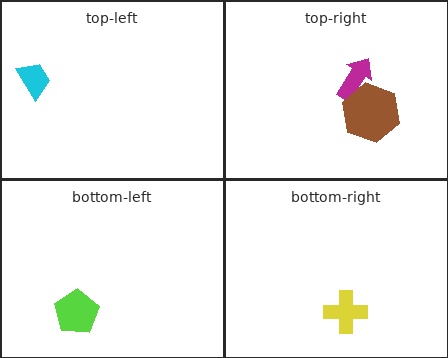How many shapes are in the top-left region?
1.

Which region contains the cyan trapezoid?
The top-left region.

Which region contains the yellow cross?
The bottom-right region.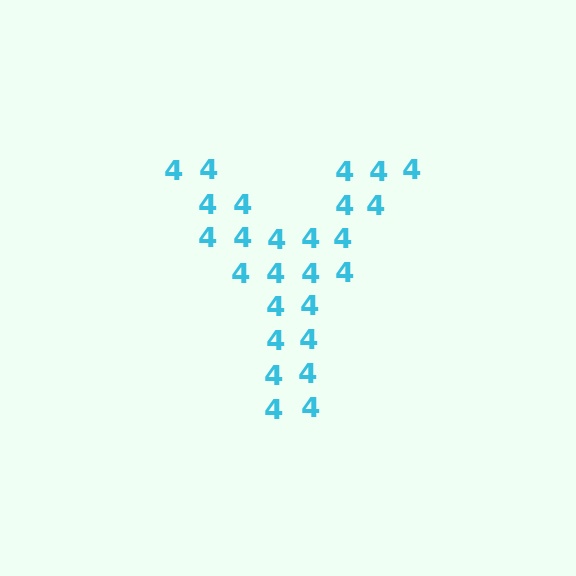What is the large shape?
The large shape is the letter Y.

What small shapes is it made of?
It is made of small digit 4's.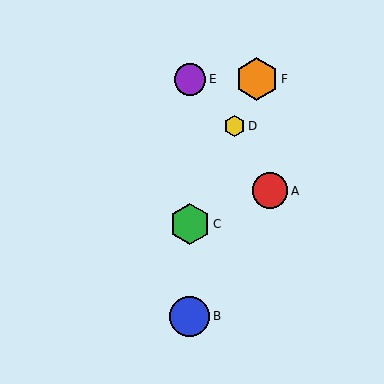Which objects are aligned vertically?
Objects B, C, E are aligned vertically.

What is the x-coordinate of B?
Object B is at x≈190.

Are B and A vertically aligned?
No, B is at x≈190 and A is at x≈270.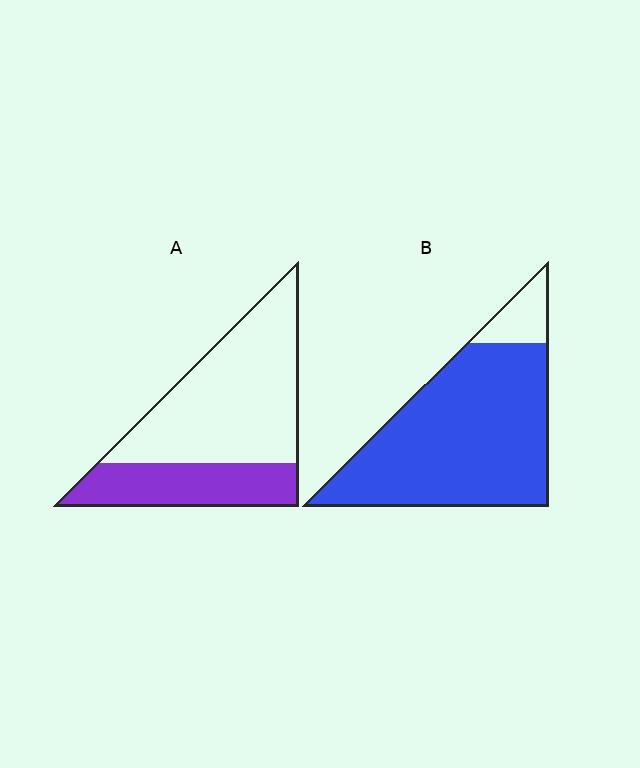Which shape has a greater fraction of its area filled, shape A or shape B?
Shape B.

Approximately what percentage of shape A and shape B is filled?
A is approximately 35% and B is approximately 90%.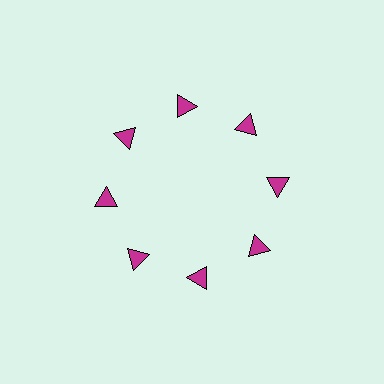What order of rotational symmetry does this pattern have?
This pattern has 8-fold rotational symmetry.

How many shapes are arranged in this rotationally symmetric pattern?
There are 8 shapes, arranged in 8 groups of 1.